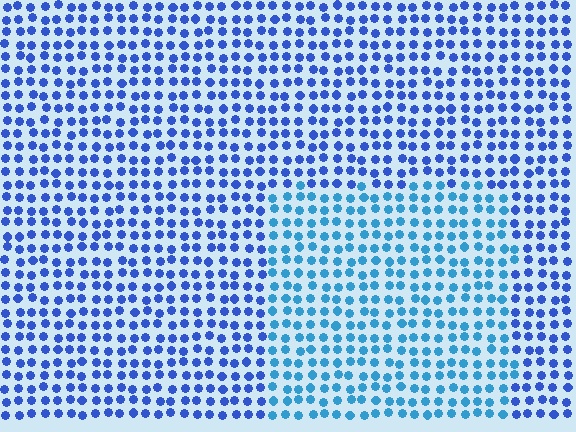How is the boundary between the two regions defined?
The boundary is defined purely by a slight shift in hue (about 27 degrees). Spacing, size, and orientation are identical on both sides.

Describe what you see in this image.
The image is filled with small blue elements in a uniform arrangement. A rectangle-shaped region is visible where the elements are tinted to a slightly different hue, forming a subtle color boundary.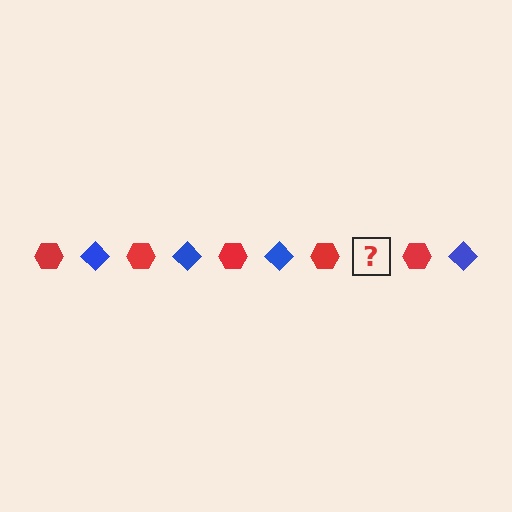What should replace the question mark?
The question mark should be replaced with a blue diamond.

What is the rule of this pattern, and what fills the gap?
The rule is that the pattern alternates between red hexagon and blue diamond. The gap should be filled with a blue diamond.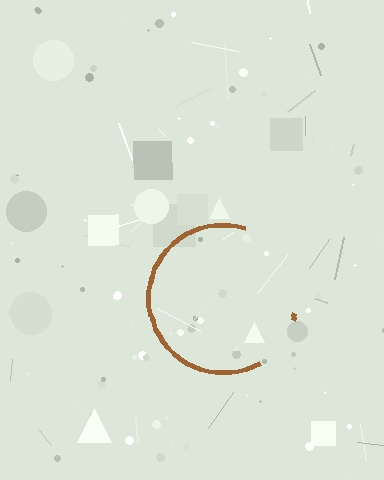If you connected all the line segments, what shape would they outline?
They would outline a circle.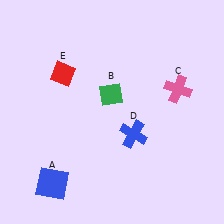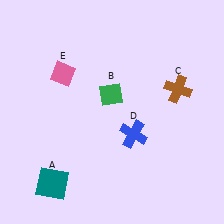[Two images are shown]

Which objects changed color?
A changed from blue to teal. C changed from pink to brown. E changed from red to pink.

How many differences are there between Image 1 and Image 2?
There are 3 differences between the two images.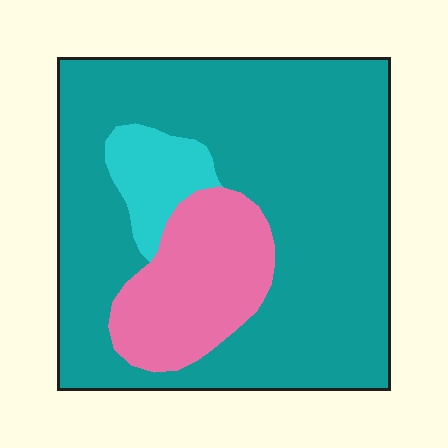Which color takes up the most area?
Teal, at roughly 75%.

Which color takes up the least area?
Cyan, at roughly 10%.